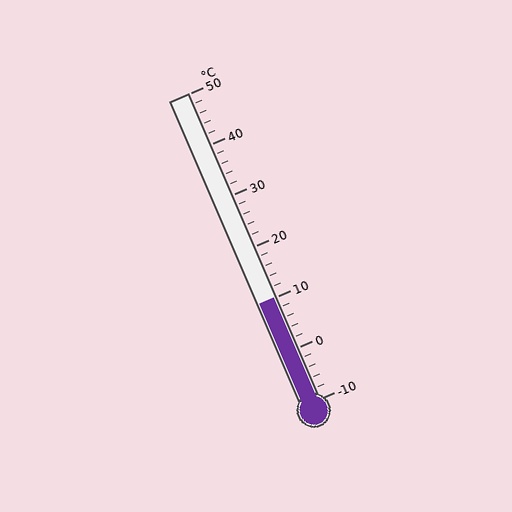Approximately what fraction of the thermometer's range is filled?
The thermometer is filled to approximately 35% of its range.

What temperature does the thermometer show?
The thermometer shows approximately 10°C.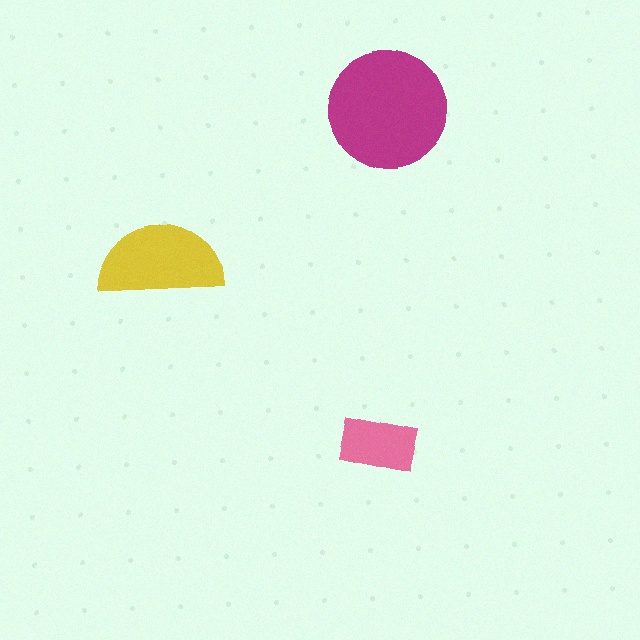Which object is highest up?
The magenta circle is topmost.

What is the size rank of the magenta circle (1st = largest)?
1st.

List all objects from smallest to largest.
The pink rectangle, the yellow semicircle, the magenta circle.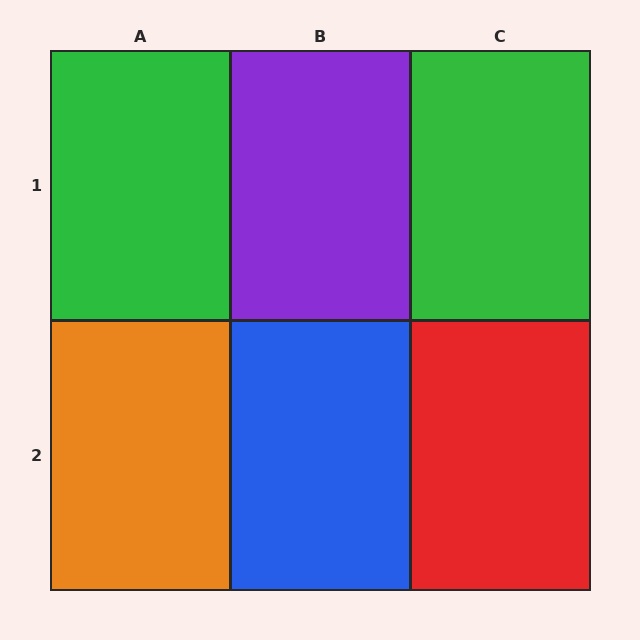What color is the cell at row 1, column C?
Green.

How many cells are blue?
1 cell is blue.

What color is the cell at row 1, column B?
Purple.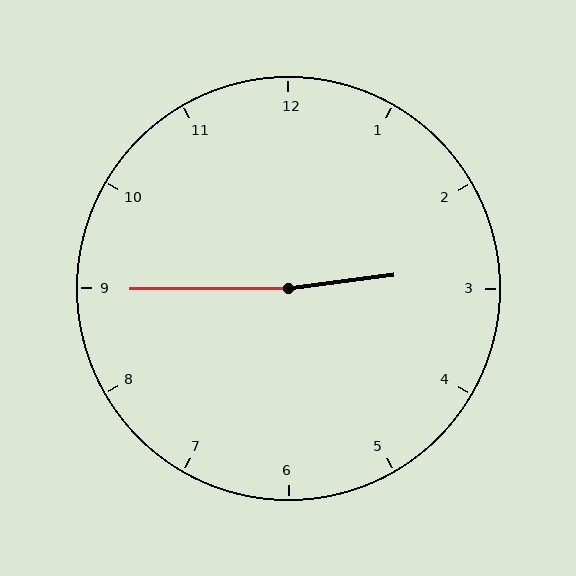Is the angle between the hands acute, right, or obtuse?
It is obtuse.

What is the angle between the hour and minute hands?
Approximately 172 degrees.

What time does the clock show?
2:45.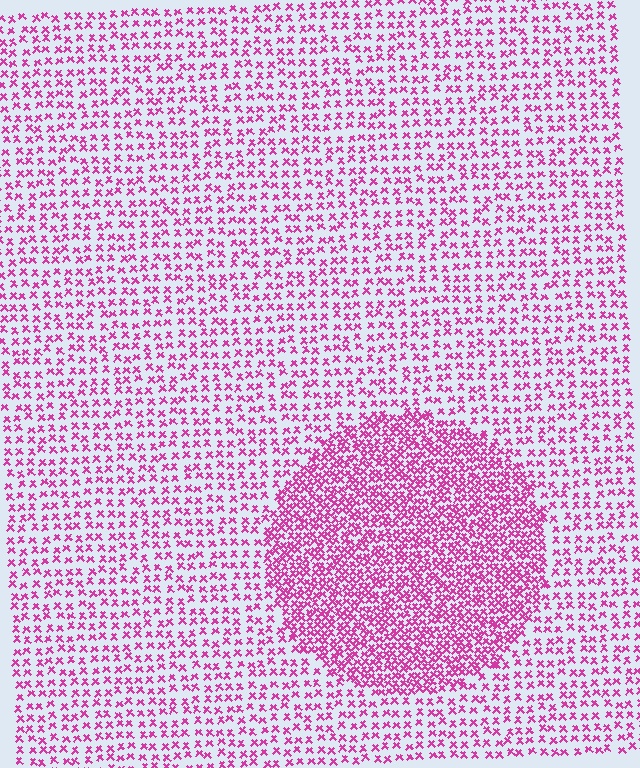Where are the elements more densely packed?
The elements are more densely packed inside the circle boundary.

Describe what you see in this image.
The image contains small magenta elements arranged at two different densities. A circle-shaped region is visible where the elements are more densely packed than the surrounding area.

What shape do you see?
I see a circle.